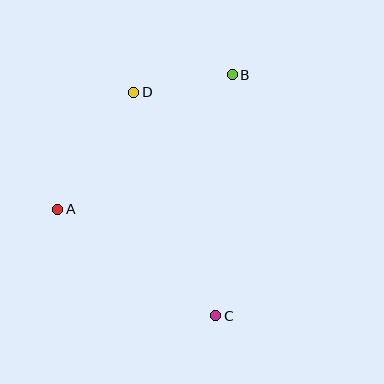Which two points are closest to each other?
Points B and D are closest to each other.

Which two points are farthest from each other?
Points B and C are farthest from each other.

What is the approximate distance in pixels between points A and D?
The distance between A and D is approximately 140 pixels.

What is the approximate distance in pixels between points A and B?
The distance between A and B is approximately 220 pixels.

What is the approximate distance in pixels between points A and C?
The distance between A and C is approximately 190 pixels.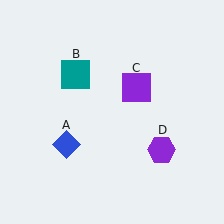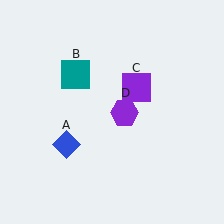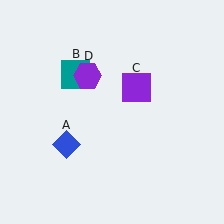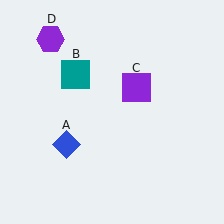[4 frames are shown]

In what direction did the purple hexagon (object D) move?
The purple hexagon (object D) moved up and to the left.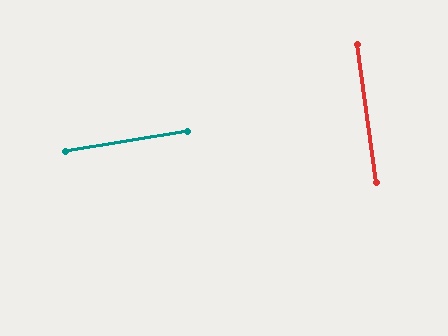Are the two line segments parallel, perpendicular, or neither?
Perpendicular — they meet at approximately 88°.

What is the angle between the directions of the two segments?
Approximately 88 degrees.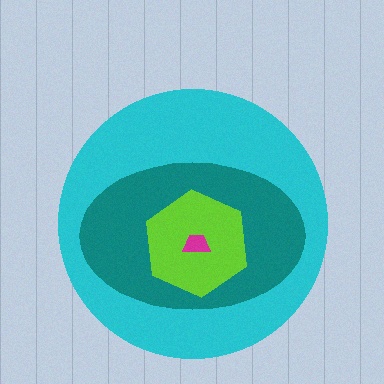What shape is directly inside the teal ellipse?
The lime hexagon.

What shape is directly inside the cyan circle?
The teal ellipse.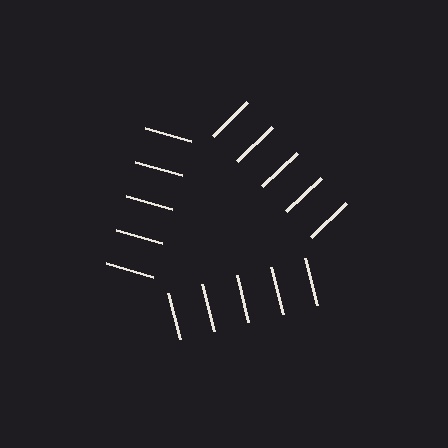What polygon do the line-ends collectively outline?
An illusory triangle — the line segments terminate on its edges but no continuous stroke is drawn.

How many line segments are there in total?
15 — 5 along each of the 3 edges.